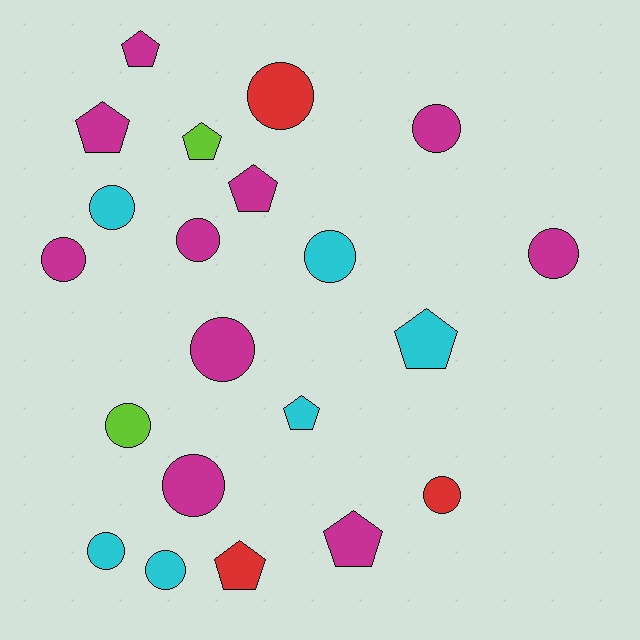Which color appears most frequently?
Magenta, with 10 objects.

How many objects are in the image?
There are 21 objects.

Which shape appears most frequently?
Circle, with 13 objects.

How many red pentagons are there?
There is 1 red pentagon.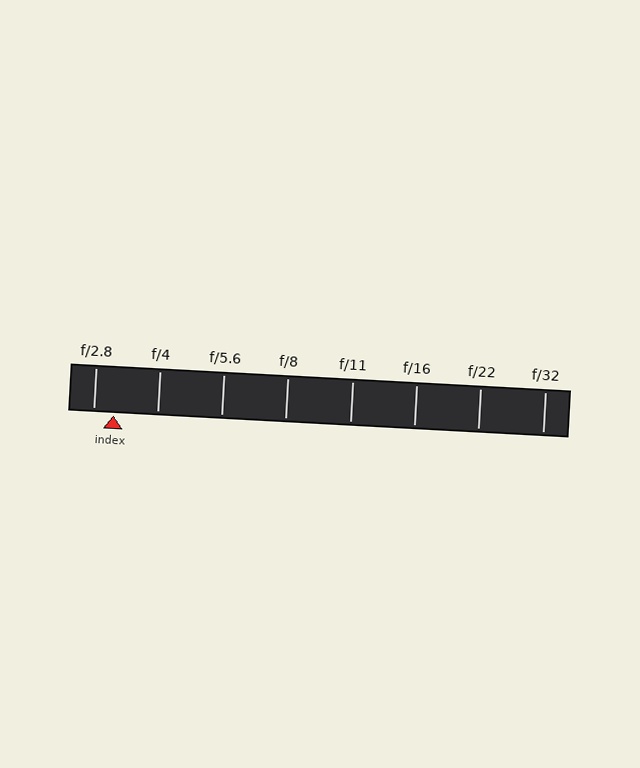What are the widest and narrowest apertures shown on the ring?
The widest aperture shown is f/2.8 and the narrowest is f/32.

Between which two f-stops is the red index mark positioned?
The index mark is between f/2.8 and f/4.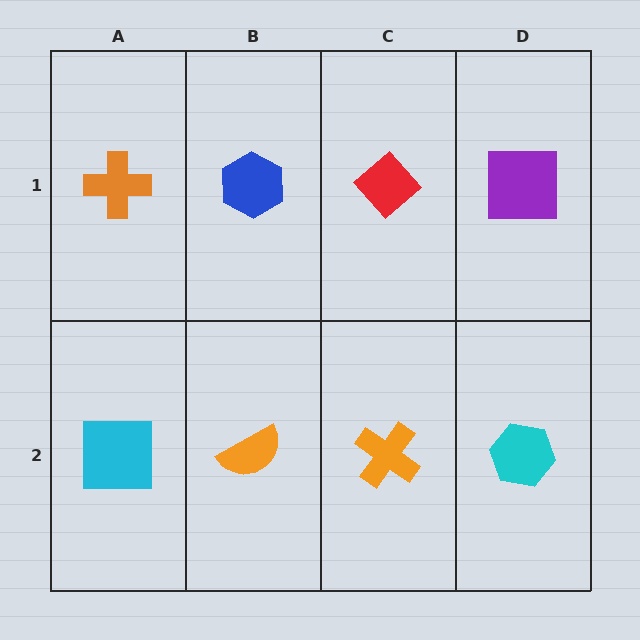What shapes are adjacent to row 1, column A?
A cyan square (row 2, column A), a blue hexagon (row 1, column B).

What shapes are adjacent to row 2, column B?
A blue hexagon (row 1, column B), a cyan square (row 2, column A), an orange cross (row 2, column C).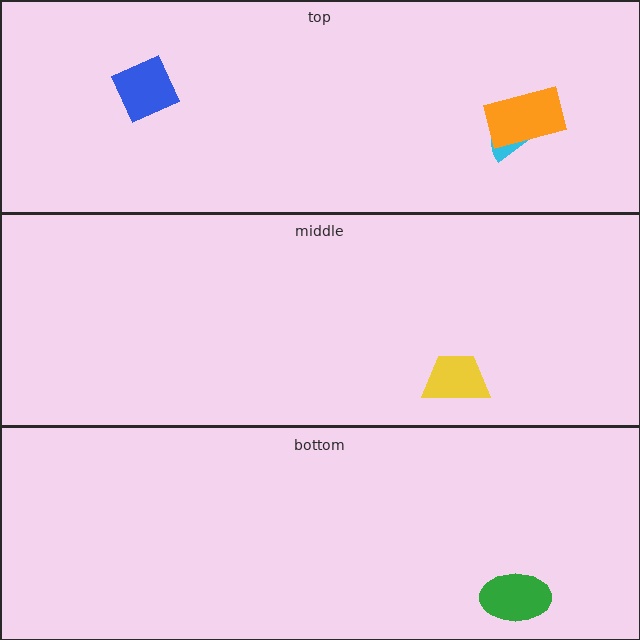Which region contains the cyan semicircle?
The top region.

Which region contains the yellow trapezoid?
The middle region.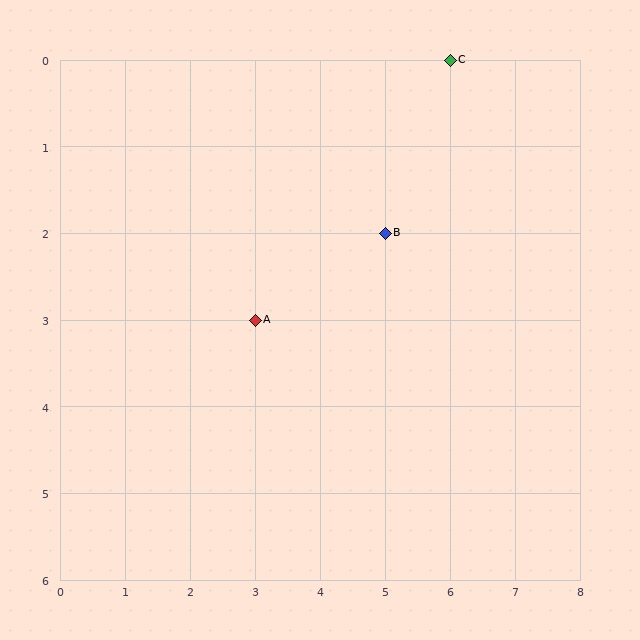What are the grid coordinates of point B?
Point B is at grid coordinates (5, 2).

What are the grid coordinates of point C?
Point C is at grid coordinates (6, 0).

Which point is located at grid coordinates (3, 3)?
Point A is at (3, 3).